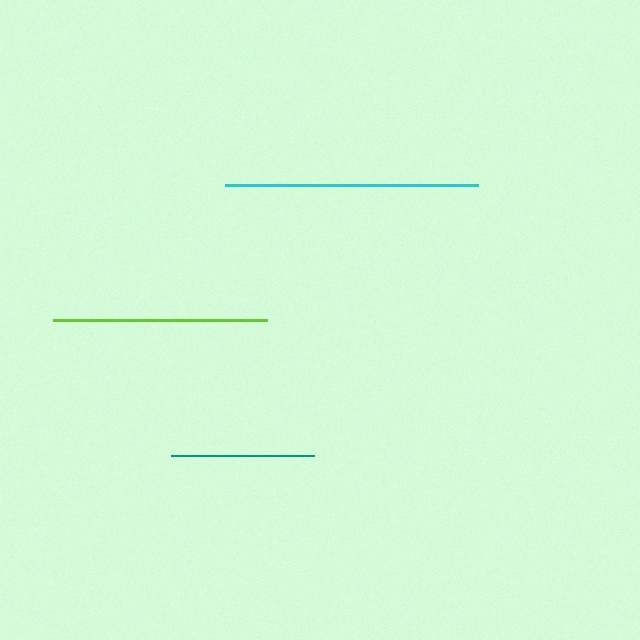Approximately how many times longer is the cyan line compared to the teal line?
The cyan line is approximately 1.8 times the length of the teal line.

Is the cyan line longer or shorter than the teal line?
The cyan line is longer than the teal line.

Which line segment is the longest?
The cyan line is the longest at approximately 253 pixels.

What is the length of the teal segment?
The teal segment is approximately 142 pixels long.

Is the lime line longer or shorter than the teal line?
The lime line is longer than the teal line.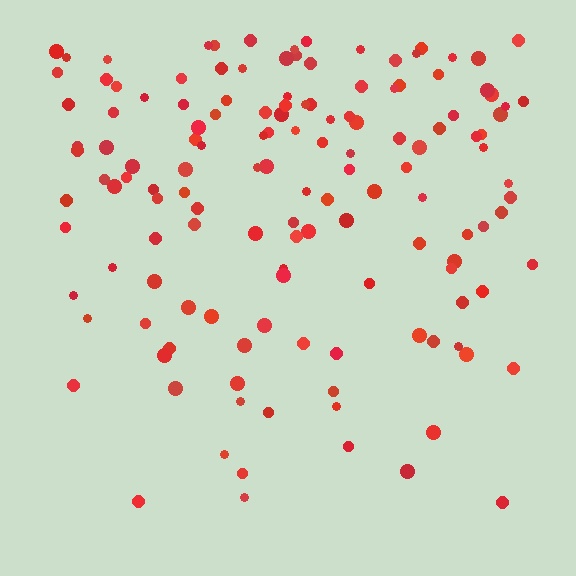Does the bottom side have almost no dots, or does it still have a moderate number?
Still a moderate number, just noticeably fewer than the top.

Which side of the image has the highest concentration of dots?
The top.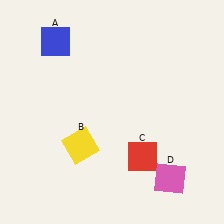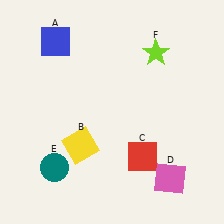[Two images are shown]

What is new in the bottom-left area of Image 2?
A teal circle (E) was added in the bottom-left area of Image 2.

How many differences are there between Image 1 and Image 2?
There are 2 differences between the two images.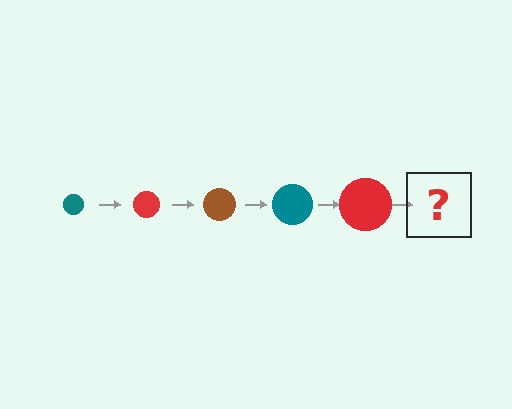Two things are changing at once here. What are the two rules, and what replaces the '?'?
The two rules are that the circle grows larger each step and the color cycles through teal, red, and brown. The '?' should be a brown circle, larger than the previous one.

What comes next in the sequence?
The next element should be a brown circle, larger than the previous one.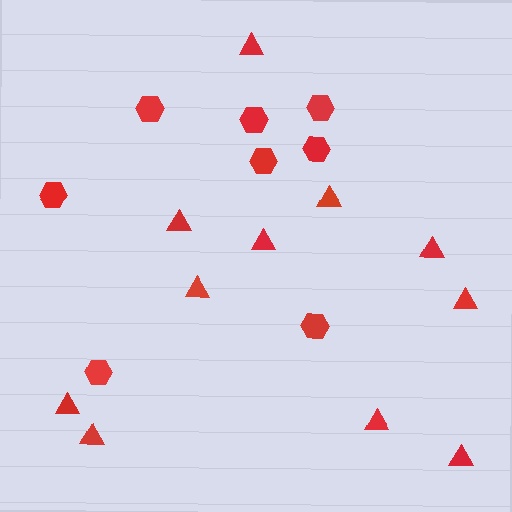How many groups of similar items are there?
There are 2 groups: one group of hexagons (8) and one group of triangles (11).